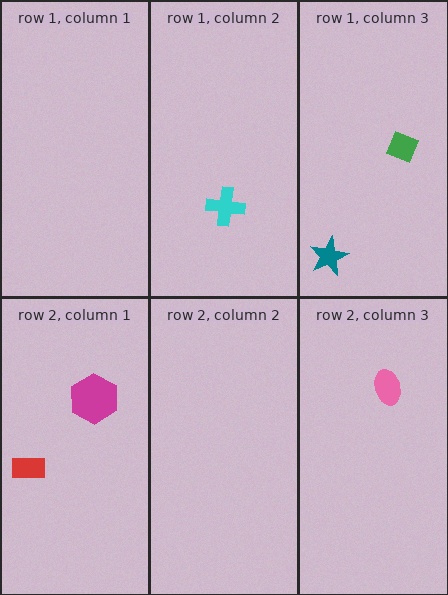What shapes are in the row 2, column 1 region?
The magenta hexagon, the red rectangle.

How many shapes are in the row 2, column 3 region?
1.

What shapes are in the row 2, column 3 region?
The pink ellipse.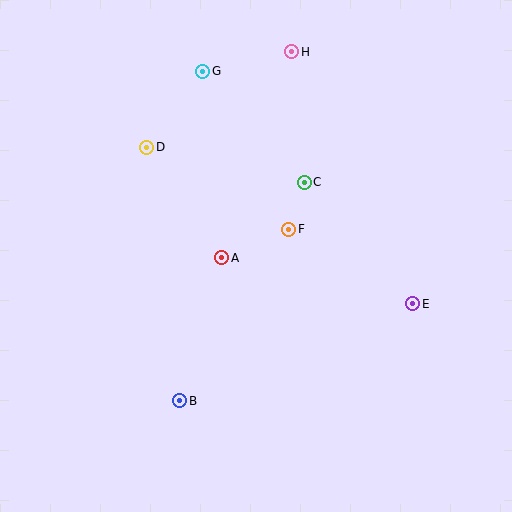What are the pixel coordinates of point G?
Point G is at (203, 71).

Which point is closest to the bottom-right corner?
Point E is closest to the bottom-right corner.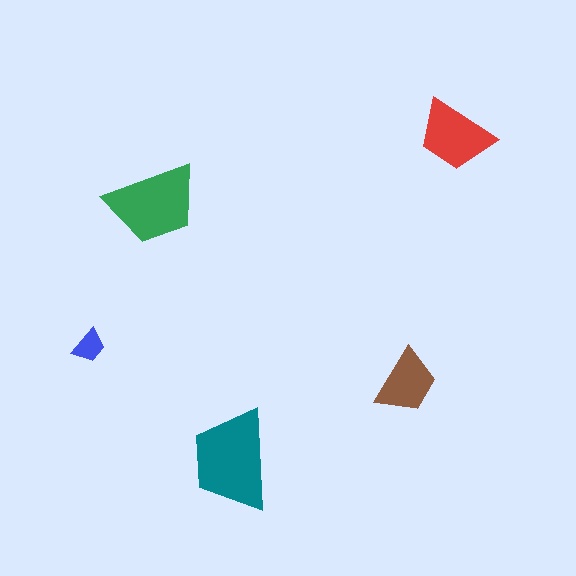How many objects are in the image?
There are 5 objects in the image.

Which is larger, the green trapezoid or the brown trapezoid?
The green one.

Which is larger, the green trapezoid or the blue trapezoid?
The green one.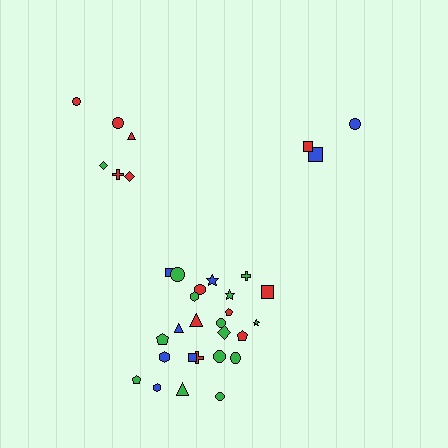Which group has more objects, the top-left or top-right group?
The top-left group.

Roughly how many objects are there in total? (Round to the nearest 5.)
Roughly 35 objects in total.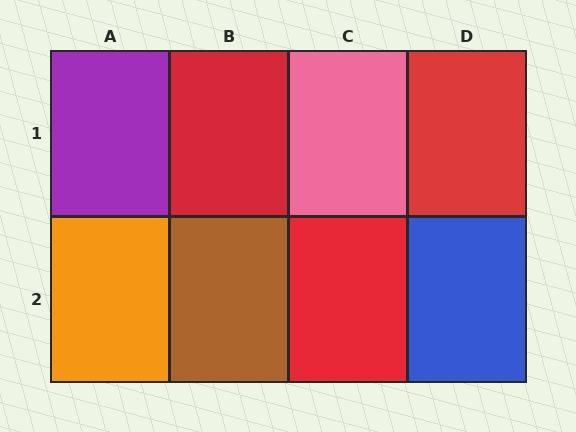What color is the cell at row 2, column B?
Brown.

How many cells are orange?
1 cell is orange.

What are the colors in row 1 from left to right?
Purple, red, pink, red.